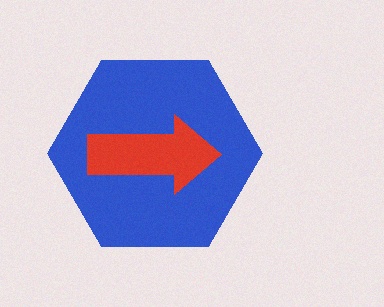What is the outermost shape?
The blue hexagon.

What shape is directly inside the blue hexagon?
The red arrow.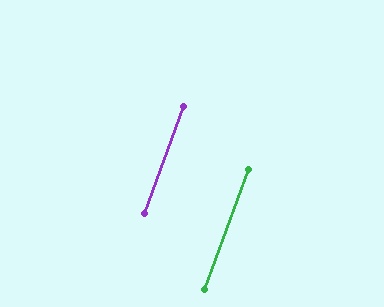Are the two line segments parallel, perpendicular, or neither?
Parallel — their directions differ by only 0.1°.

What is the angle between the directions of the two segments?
Approximately 0 degrees.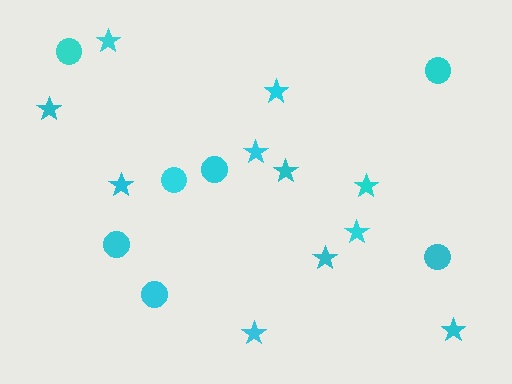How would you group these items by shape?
There are 2 groups: one group of circles (7) and one group of stars (11).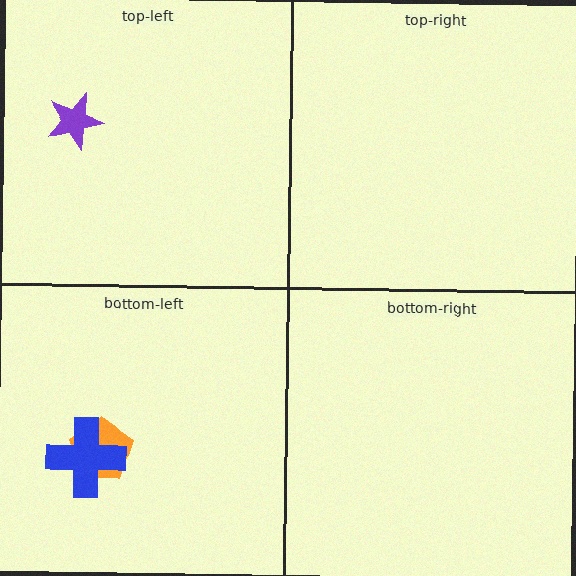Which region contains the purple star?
The top-left region.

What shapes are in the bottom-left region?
The orange pentagon, the blue cross.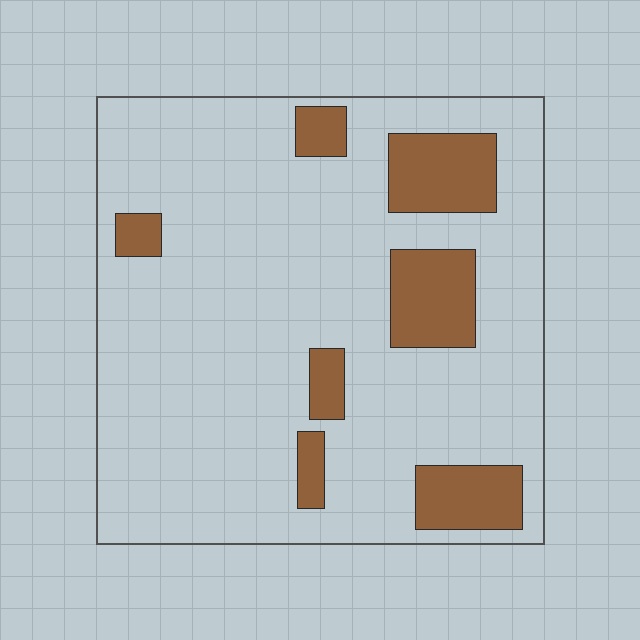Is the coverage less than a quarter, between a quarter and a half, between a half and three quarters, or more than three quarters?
Less than a quarter.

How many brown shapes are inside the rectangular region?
7.